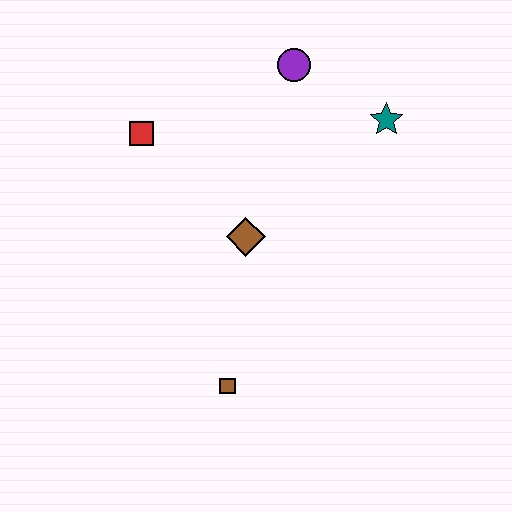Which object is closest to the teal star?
The purple circle is closest to the teal star.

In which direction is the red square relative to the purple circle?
The red square is to the left of the purple circle.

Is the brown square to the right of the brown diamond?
No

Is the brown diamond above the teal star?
No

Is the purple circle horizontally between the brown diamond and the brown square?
No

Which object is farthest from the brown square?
The purple circle is farthest from the brown square.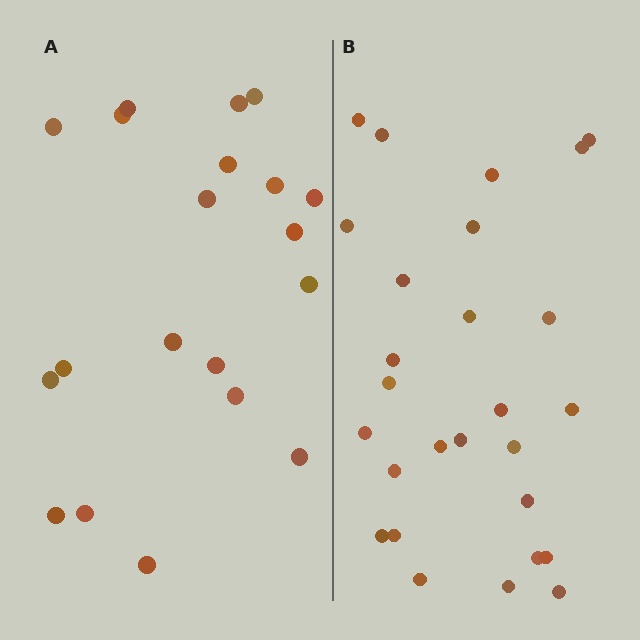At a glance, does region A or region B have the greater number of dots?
Region B (the right region) has more dots.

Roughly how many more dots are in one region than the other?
Region B has roughly 8 or so more dots than region A.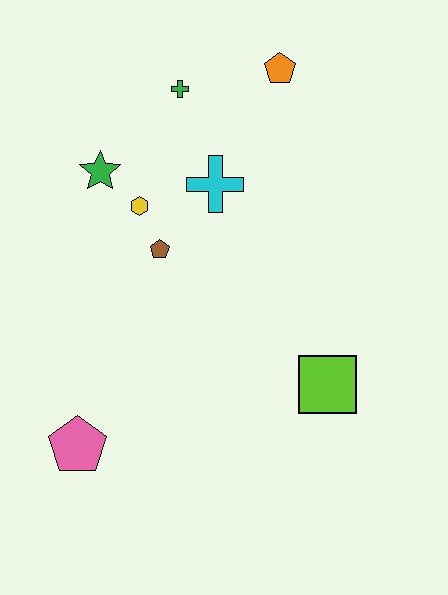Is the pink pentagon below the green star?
Yes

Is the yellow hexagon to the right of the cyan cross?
No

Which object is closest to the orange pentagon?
The green cross is closest to the orange pentagon.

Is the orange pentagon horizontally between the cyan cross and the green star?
No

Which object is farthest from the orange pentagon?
The pink pentagon is farthest from the orange pentagon.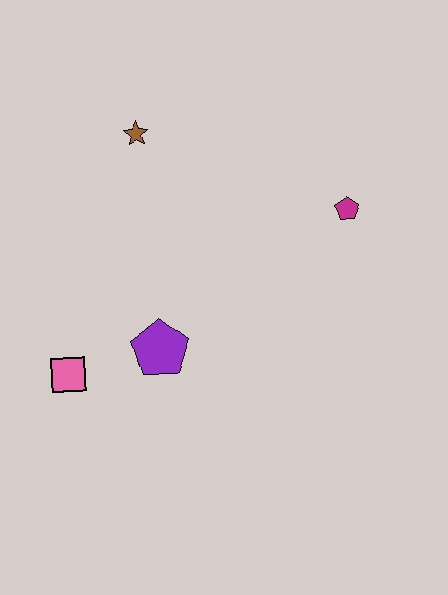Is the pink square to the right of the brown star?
No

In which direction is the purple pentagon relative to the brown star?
The purple pentagon is below the brown star.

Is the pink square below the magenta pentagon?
Yes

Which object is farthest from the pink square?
The magenta pentagon is farthest from the pink square.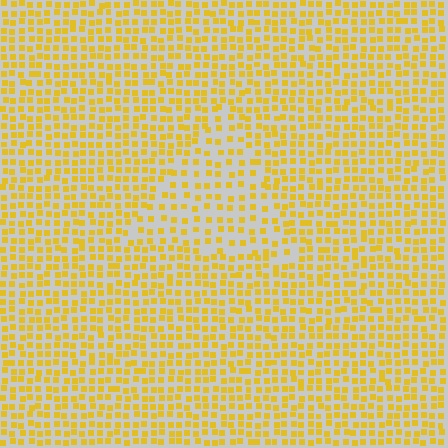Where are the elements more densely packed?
The elements are more densely packed outside the triangle boundary.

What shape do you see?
I see a triangle.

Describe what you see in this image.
The image contains small yellow elements arranged at two different densities. A triangle-shaped region is visible where the elements are less densely packed than the surrounding area.